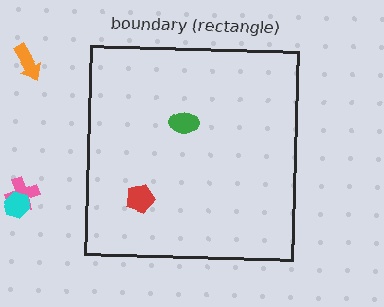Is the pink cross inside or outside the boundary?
Outside.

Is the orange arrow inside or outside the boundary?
Outside.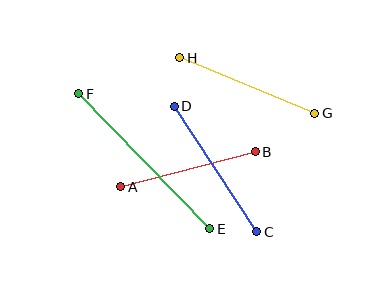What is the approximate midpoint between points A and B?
The midpoint is at approximately (188, 169) pixels.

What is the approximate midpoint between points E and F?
The midpoint is at approximately (144, 161) pixels.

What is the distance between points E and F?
The distance is approximately 188 pixels.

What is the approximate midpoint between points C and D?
The midpoint is at approximately (215, 169) pixels.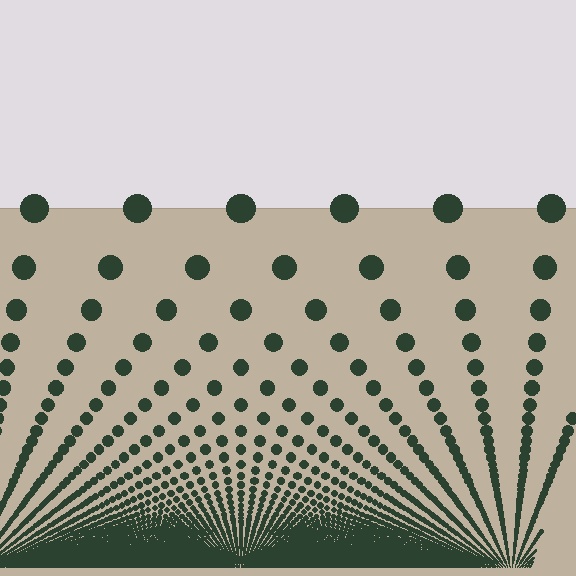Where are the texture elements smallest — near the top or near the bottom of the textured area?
Near the bottom.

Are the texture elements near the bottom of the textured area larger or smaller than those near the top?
Smaller. The gradient is inverted — elements near the bottom are smaller and denser.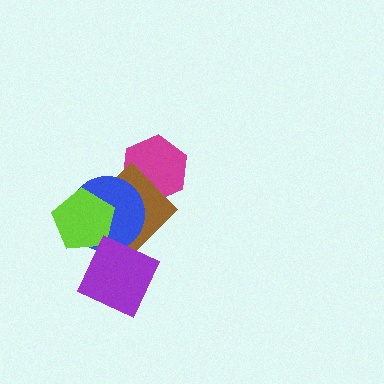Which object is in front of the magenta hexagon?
The brown diamond is in front of the magenta hexagon.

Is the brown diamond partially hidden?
Yes, it is partially covered by another shape.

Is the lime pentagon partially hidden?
Yes, it is partially covered by another shape.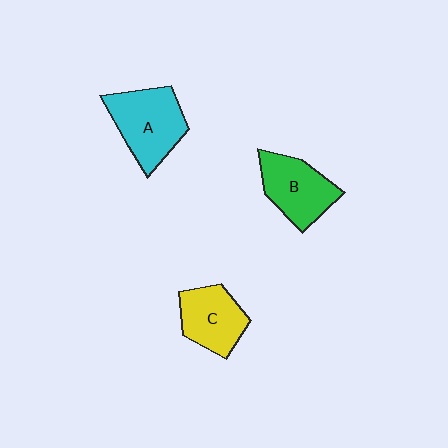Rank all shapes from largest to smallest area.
From largest to smallest: A (cyan), B (green), C (yellow).